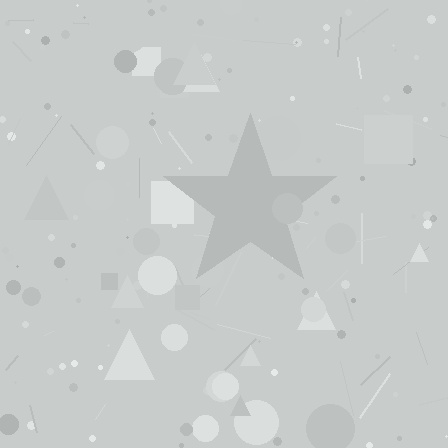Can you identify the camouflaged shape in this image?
The camouflaged shape is a star.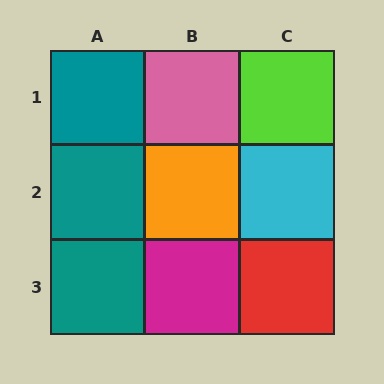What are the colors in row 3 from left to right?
Teal, magenta, red.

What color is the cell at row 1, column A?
Teal.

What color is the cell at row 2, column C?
Cyan.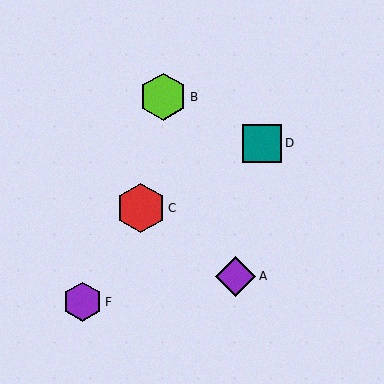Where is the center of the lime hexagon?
The center of the lime hexagon is at (163, 97).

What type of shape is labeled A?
Shape A is a purple diamond.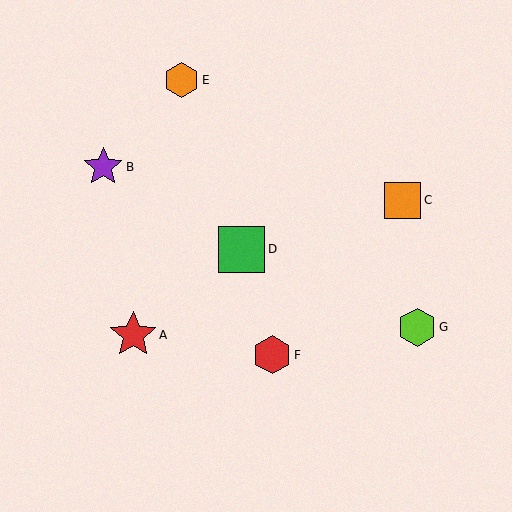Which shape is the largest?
The red star (labeled A) is the largest.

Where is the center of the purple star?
The center of the purple star is at (103, 167).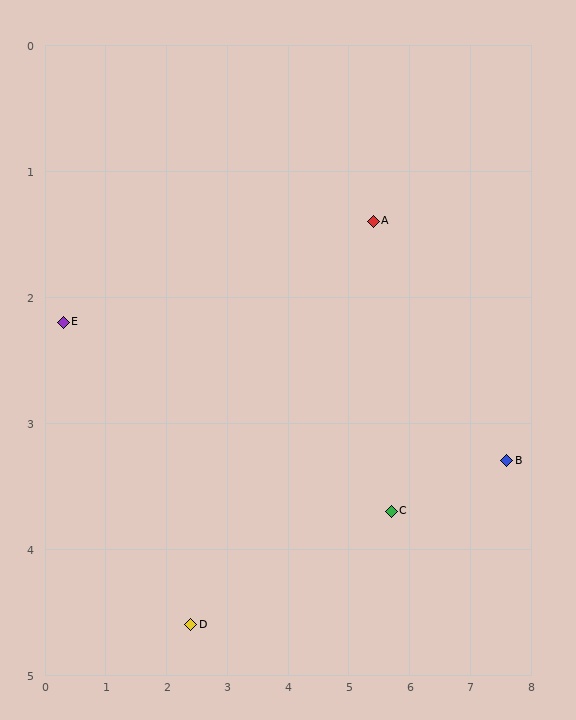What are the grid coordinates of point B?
Point B is at approximately (7.6, 3.3).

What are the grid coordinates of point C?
Point C is at approximately (5.7, 3.7).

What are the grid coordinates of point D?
Point D is at approximately (2.4, 4.6).